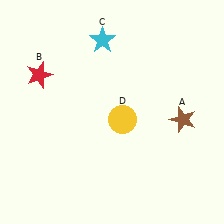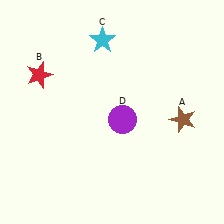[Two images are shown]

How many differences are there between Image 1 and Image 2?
There is 1 difference between the two images.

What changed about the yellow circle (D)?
In Image 1, D is yellow. In Image 2, it changed to purple.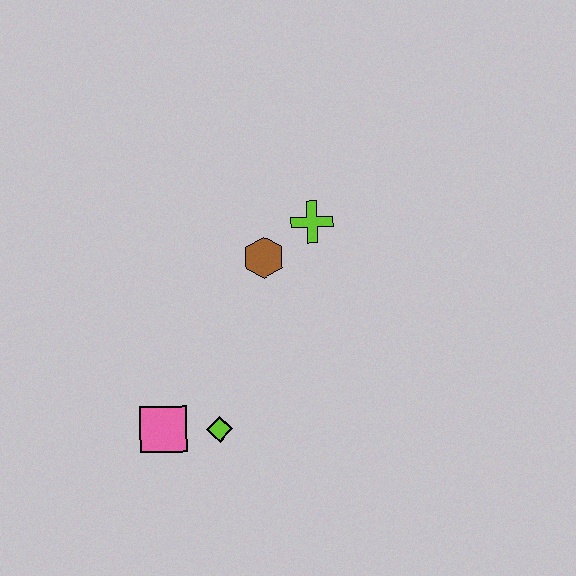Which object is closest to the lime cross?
The brown hexagon is closest to the lime cross.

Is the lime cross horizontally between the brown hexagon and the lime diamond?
No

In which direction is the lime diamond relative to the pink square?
The lime diamond is to the right of the pink square.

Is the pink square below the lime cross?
Yes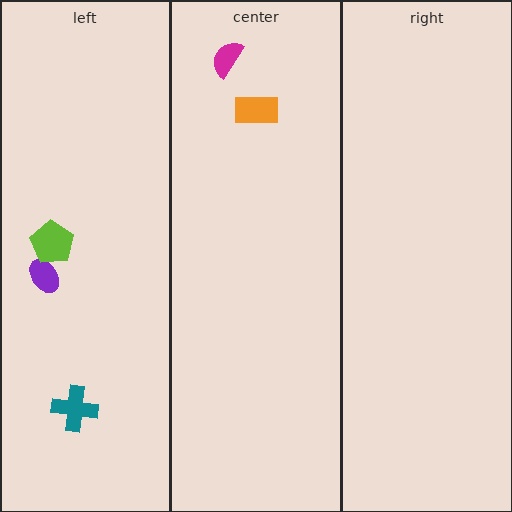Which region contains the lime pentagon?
The left region.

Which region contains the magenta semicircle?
The center region.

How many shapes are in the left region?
3.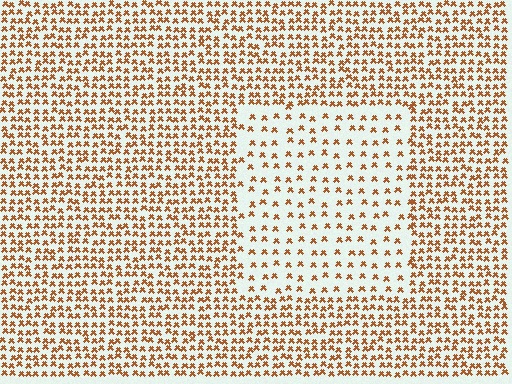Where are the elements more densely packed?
The elements are more densely packed outside the rectangle boundary.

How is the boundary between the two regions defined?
The boundary is defined by a change in element density (approximately 2.2x ratio). All elements are the same color, size, and shape.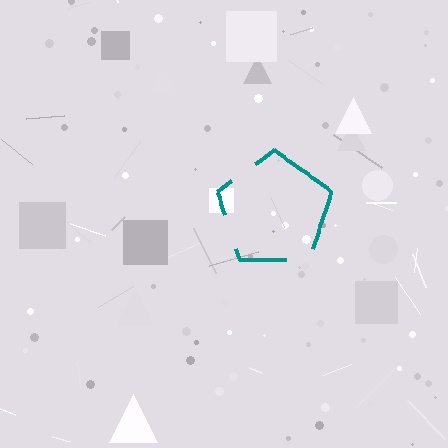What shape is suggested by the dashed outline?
The dashed outline suggests a pentagon.